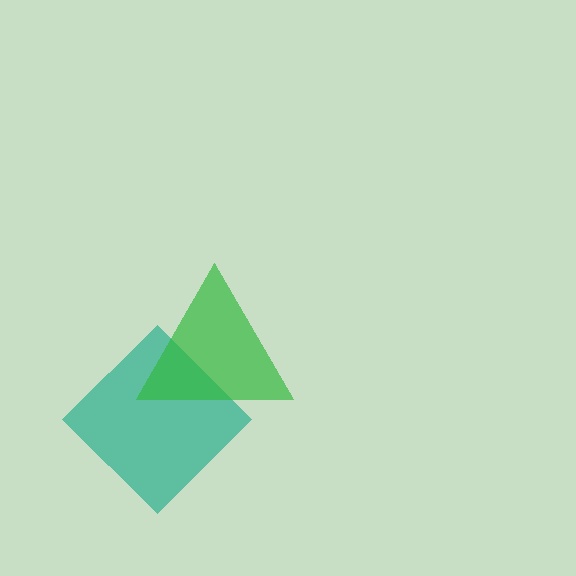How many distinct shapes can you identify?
There are 2 distinct shapes: a teal diamond, a green triangle.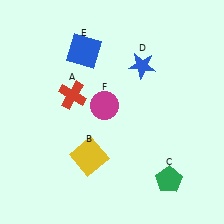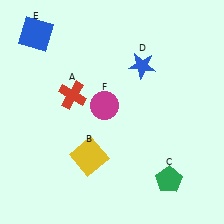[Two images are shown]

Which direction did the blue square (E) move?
The blue square (E) moved left.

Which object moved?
The blue square (E) moved left.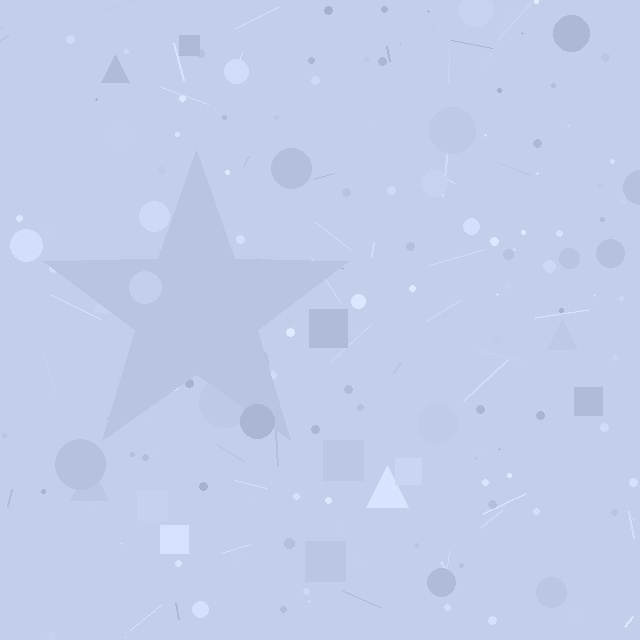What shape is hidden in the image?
A star is hidden in the image.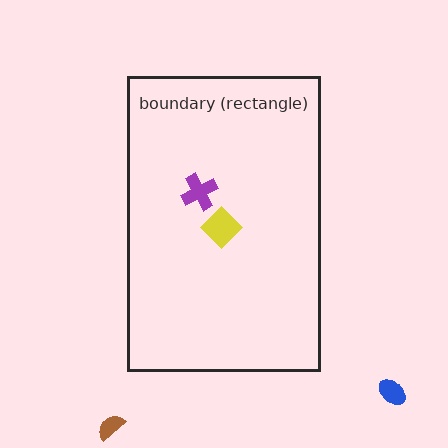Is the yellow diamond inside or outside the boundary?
Inside.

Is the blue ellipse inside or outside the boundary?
Outside.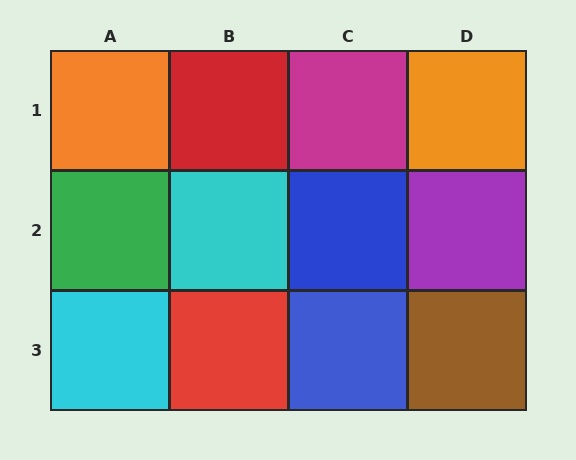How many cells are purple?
1 cell is purple.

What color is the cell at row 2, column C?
Blue.